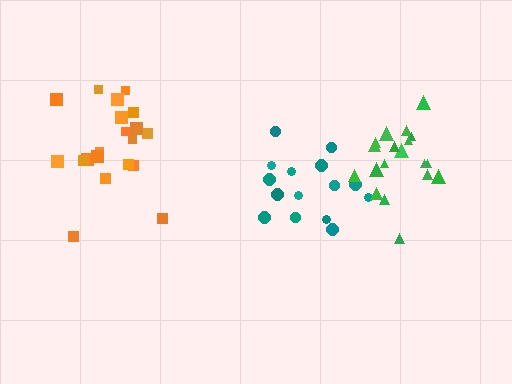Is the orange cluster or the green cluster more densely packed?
Green.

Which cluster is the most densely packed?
Green.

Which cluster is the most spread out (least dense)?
Orange.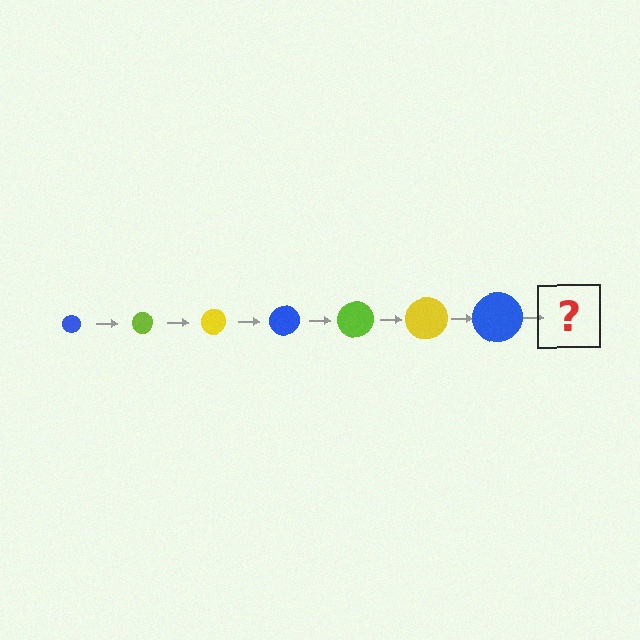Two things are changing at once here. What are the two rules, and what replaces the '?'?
The two rules are that the circle grows larger each step and the color cycles through blue, lime, and yellow. The '?' should be a lime circle, larger than the previous one.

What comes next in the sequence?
The next element should be a lime circle, larger than the previous one.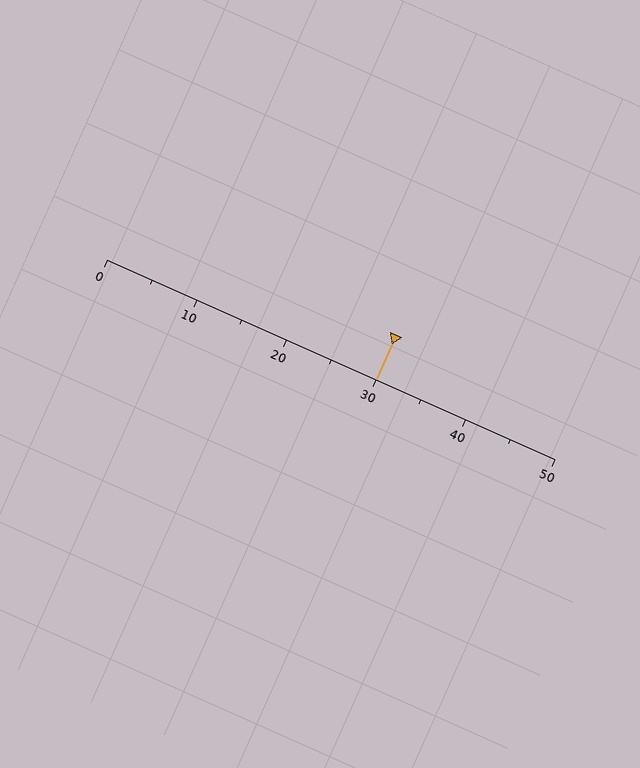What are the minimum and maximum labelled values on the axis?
The axis runs from 0 to 50.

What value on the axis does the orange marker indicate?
The marker indicates approximately 30.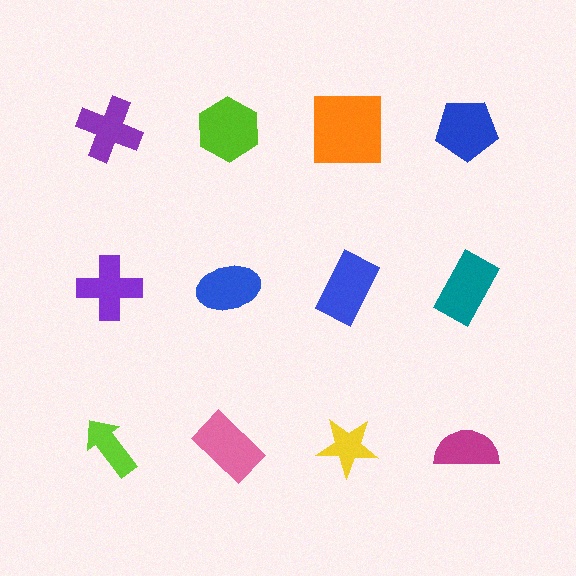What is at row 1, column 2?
A lime hexagon.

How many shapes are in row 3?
4 shapes.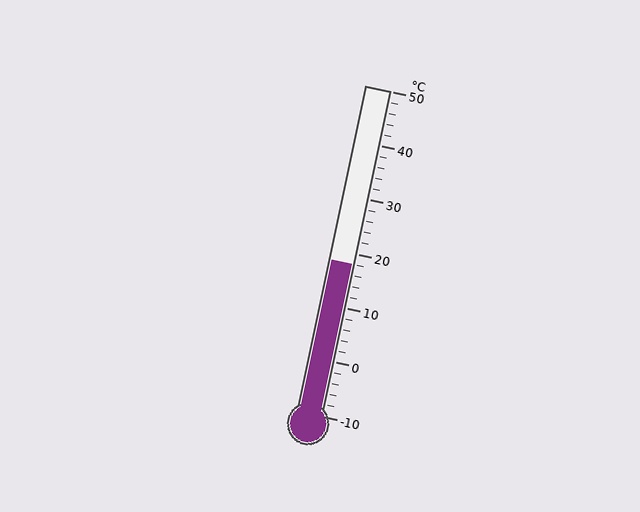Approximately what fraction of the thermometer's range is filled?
The thermometer is filled to approximately 45% of its range.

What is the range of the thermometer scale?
The thermometer scale ranges from -10°C to 50°C.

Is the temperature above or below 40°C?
The temperature is below 40°C.